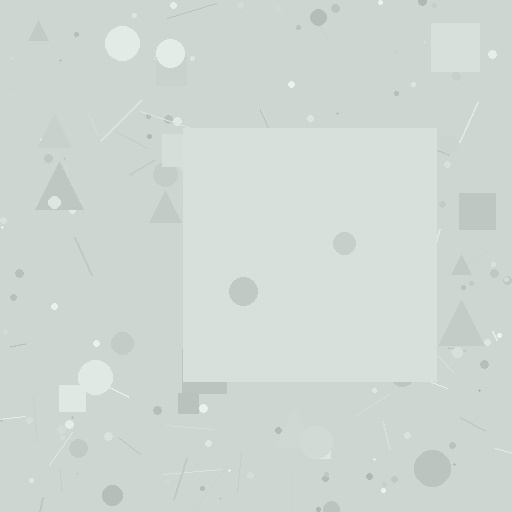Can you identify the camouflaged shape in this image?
The camouflaged shape is a square.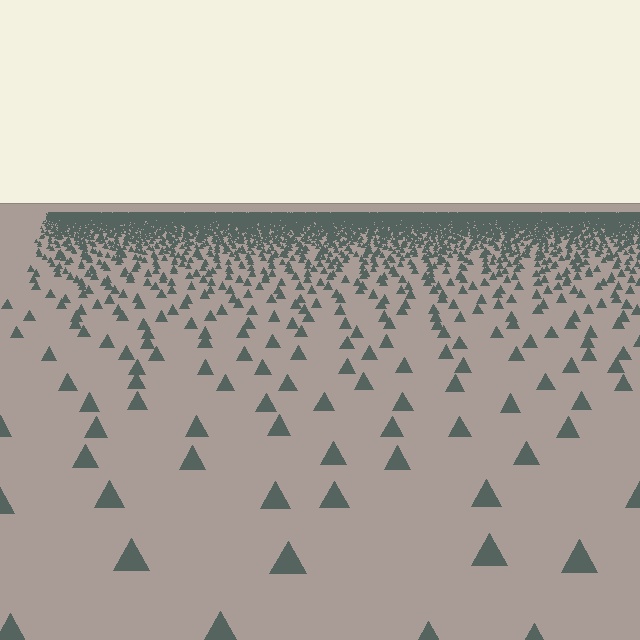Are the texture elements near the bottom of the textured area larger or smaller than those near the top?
Larger. Near the bottom, elements are closer to the viewer and appear at a bigger on-screen size.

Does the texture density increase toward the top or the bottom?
Density increases toward the top.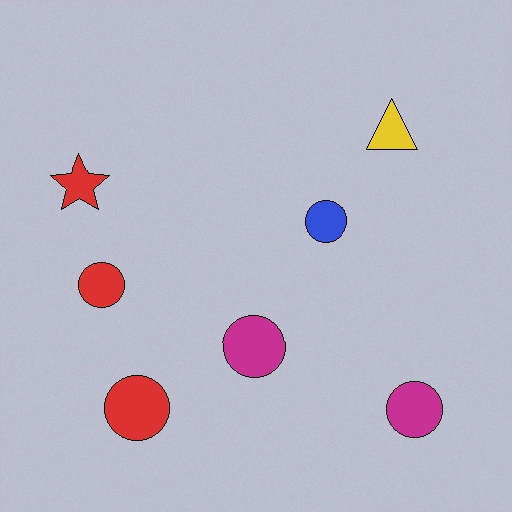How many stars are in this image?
There is 1 star.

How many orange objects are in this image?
There are no orange objects.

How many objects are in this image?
There are 7 objects.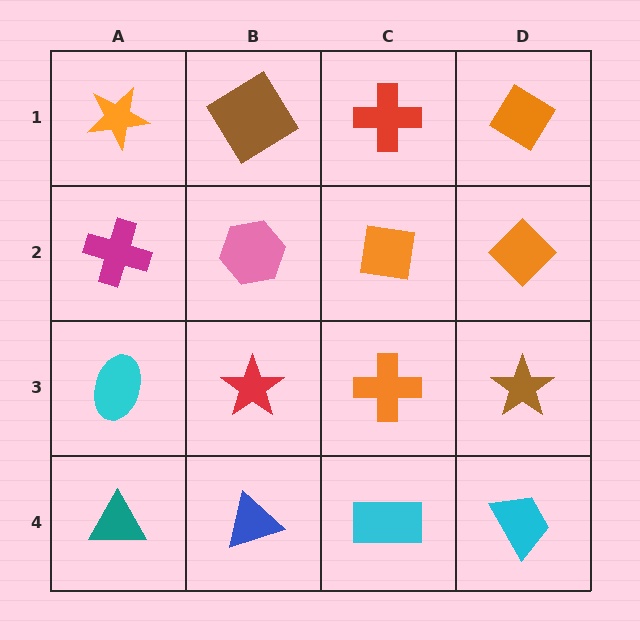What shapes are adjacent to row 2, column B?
A brown diamond (row 1, column B), a red star (row 3, column B), a magenta cross (row 2, column A), an orange square (row 2, column C).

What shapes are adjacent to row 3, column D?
An orange diamond (row 2, column D), a cyan trapezoid (row 4, column D), an orange cross (row 3, column C).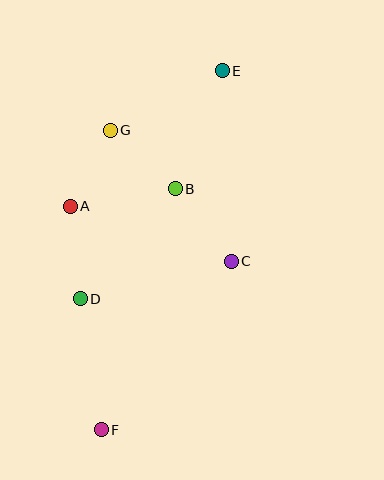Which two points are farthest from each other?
Points E and F are farthest from each other.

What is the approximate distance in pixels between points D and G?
The distance between D and G is approximately 171 pixels.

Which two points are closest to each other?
Points A and G are closest to each other.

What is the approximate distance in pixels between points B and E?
The distance between B and E is approximately 127 pixels.